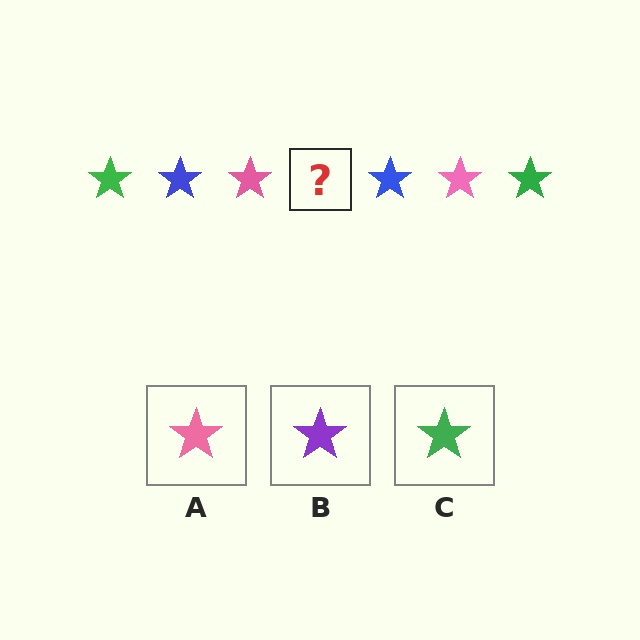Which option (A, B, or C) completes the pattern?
C.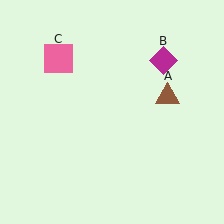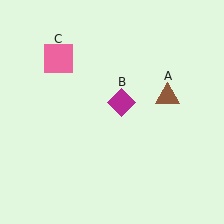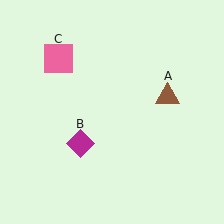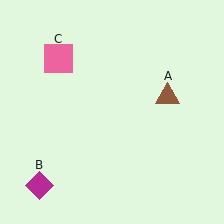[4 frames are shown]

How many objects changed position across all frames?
1 object changed position: magenta diamond (object B).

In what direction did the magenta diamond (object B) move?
The magenta diamond (object B) moved down and to the left.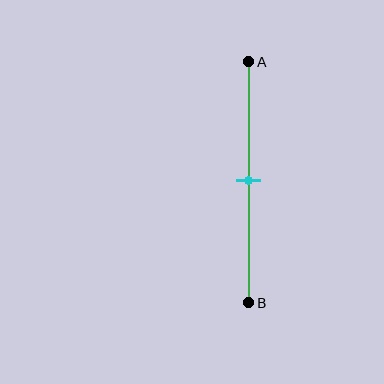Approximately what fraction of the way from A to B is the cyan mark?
The cyan mark is approximately 50% of the way from A to B.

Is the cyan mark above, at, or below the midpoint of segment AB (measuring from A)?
The cyan mark is approximately at the midpoint of segment AB.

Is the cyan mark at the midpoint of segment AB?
Yes, the mark is approximately at the midpoint.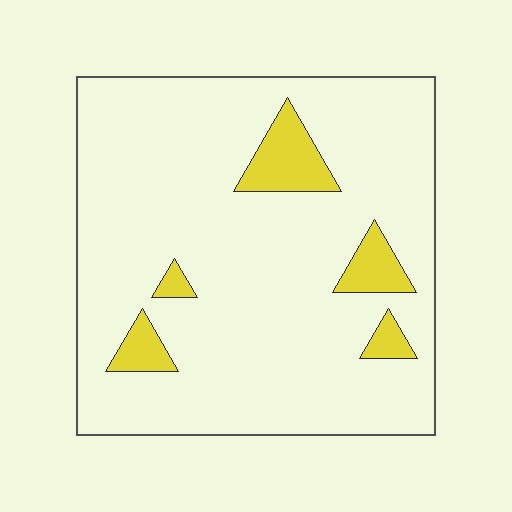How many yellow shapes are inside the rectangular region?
5.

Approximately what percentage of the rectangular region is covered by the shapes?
Approximately 10%.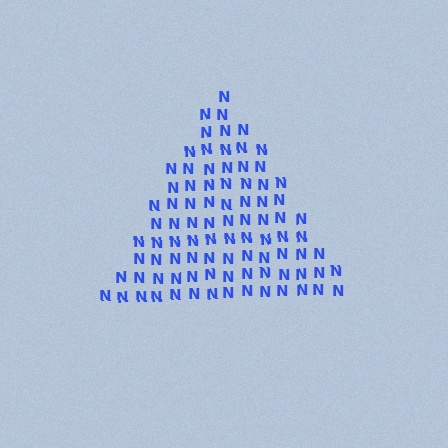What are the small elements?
The small elements are letter N's.